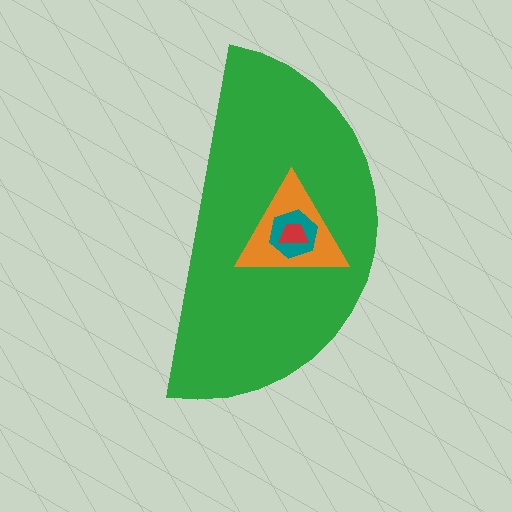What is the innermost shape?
The red trapezoid.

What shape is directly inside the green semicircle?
The orange triangle.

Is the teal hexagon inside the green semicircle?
Yes.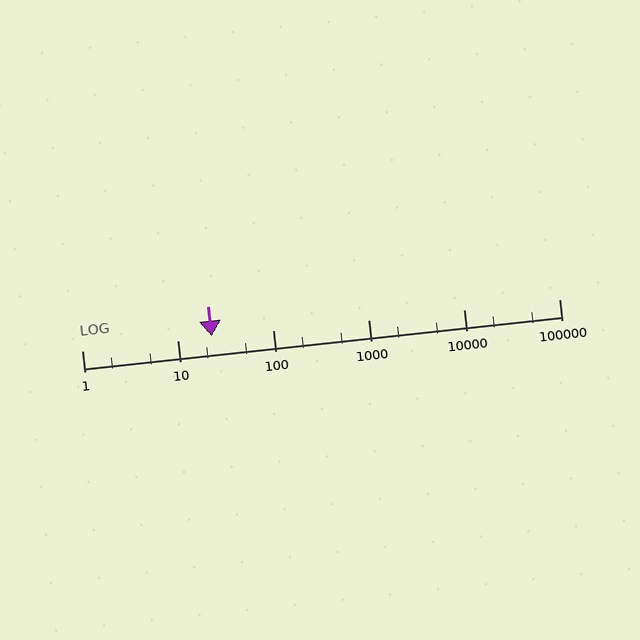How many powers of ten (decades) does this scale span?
The scale spans 5 decades, from 1 to 100000.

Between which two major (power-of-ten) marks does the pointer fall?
The pointer is between 10 and 100.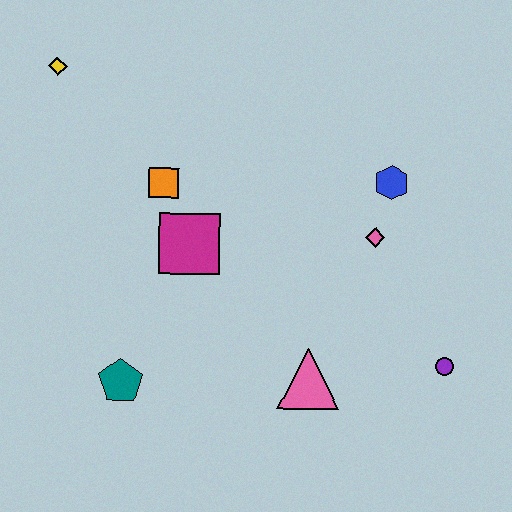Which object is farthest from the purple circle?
The yellow diamond is farthest from the purple circle.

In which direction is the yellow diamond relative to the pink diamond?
The yellow diamond is to the left of the pink diamond.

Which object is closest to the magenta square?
The orange square is closest to the magenta square.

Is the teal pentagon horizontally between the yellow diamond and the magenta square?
Yes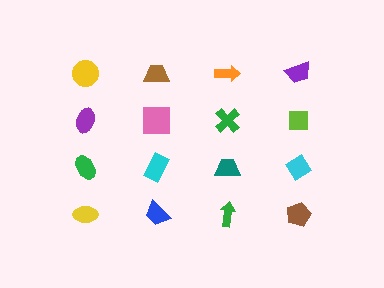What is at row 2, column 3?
A green cross.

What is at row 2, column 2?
A pink square.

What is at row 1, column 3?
An orange arrow.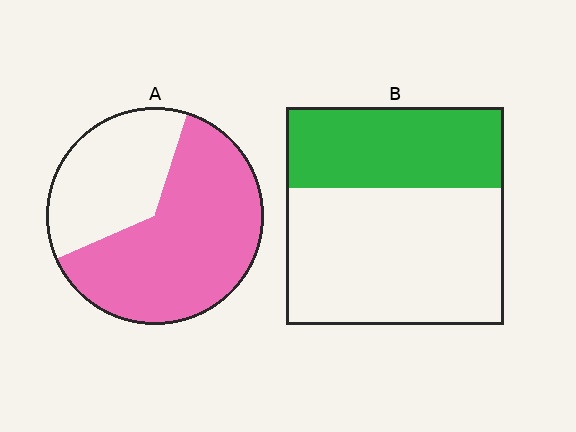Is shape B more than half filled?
No.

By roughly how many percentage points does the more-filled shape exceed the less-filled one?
By roughly 25 percentage points (A over B).